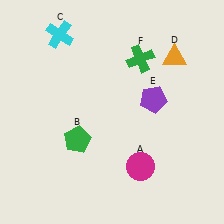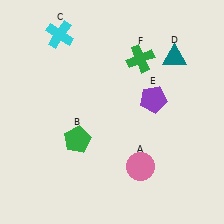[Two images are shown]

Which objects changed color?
A changed from magenta to pink. D changed from orange to teal.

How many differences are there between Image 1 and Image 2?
There are 2 differences between the two images.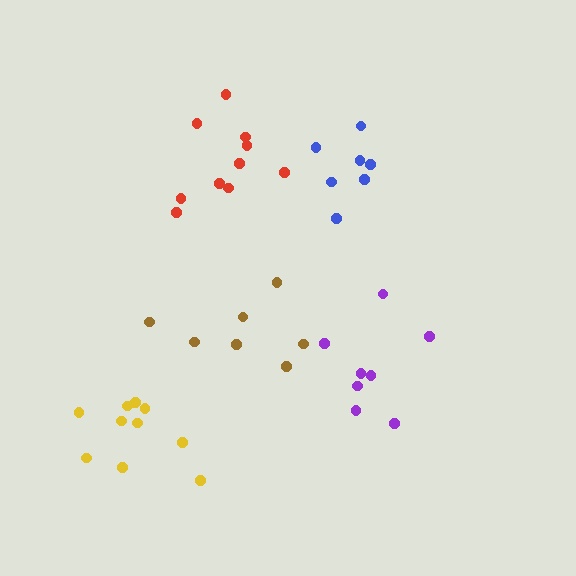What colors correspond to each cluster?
The clusters are colored: blue, purple, yellow, red, brown.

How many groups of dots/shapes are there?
There are 5 groups.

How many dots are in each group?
Group 1: 7 dots, Group 2: 8 dots, Group 3: 10 dots, Group 4: 10 dots, Group 5: 7 dots (42 total).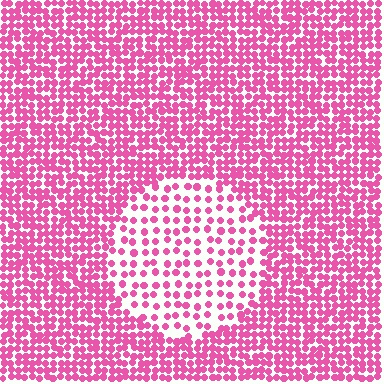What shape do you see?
I see a circle.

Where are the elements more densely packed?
The elements are more densely packed outside the circle boundary.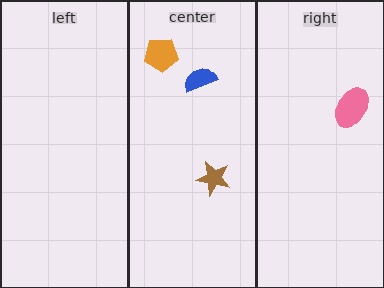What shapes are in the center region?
The brown star, the blue semicircle, the orange pentagon.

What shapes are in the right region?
The pink ellipse.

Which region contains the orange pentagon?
The center region.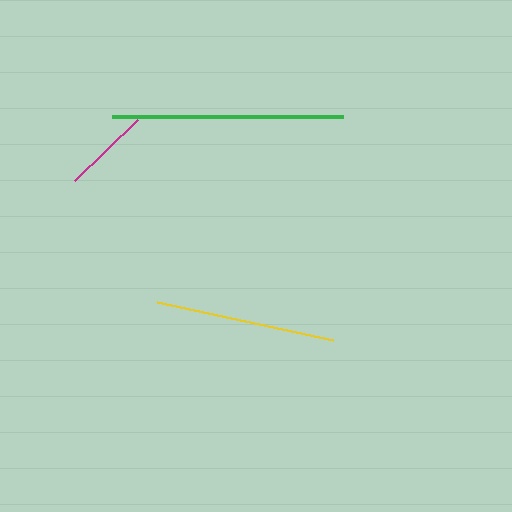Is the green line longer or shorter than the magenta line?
The green line is longer than the magenta line.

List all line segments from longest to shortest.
From longest to shortest: green, yellow, magenta.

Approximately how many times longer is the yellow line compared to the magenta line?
The yellow line is approximately 2.1 times the length of the magenta line.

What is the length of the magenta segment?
The magenta segment is approximately 88 pixels long.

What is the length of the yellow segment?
The yellow segment is approximately 181 pixels long.